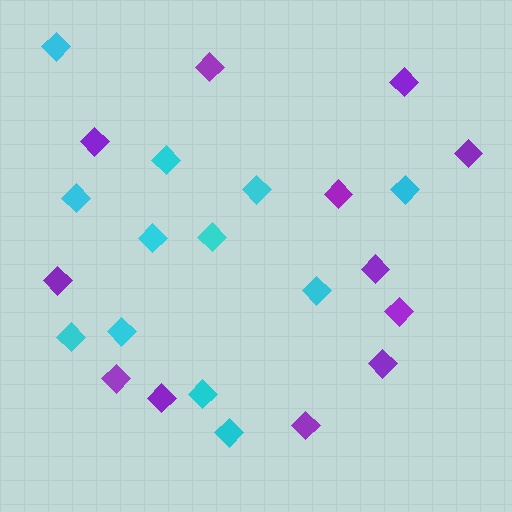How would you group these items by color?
There are 2 groups: one group of purple diamonds (12) and one group of cyan diamonds (12).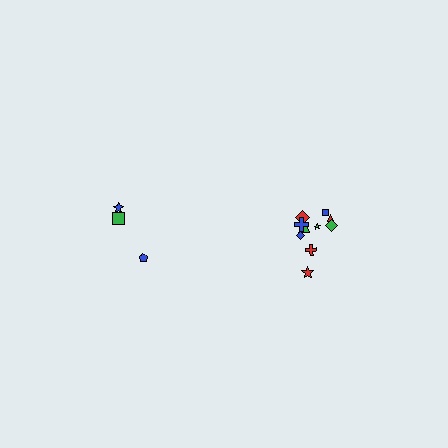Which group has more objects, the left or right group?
The right group.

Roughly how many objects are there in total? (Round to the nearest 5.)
Roughly 15 objects in total.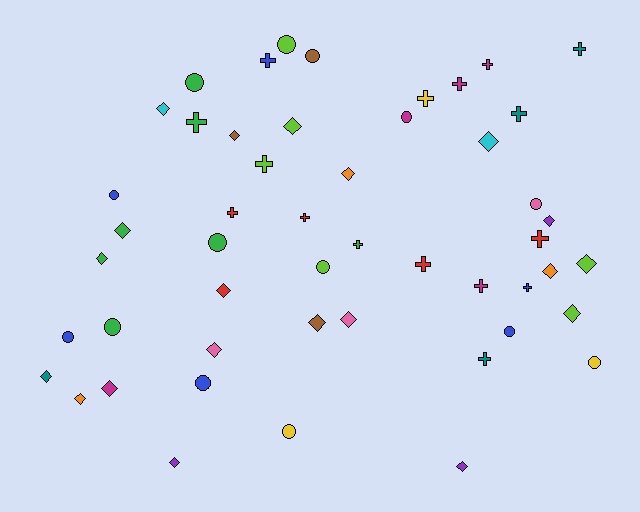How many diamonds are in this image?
There are 20 diamonds.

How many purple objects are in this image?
There are 3 purple objects.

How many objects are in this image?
There are 50 objects.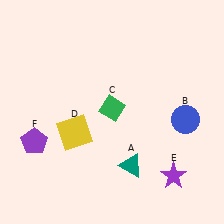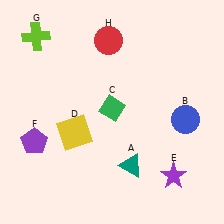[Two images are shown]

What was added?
A lime cross (G), a red circle (H) were added in Image 2.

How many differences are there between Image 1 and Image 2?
There are 2 differences between the two images.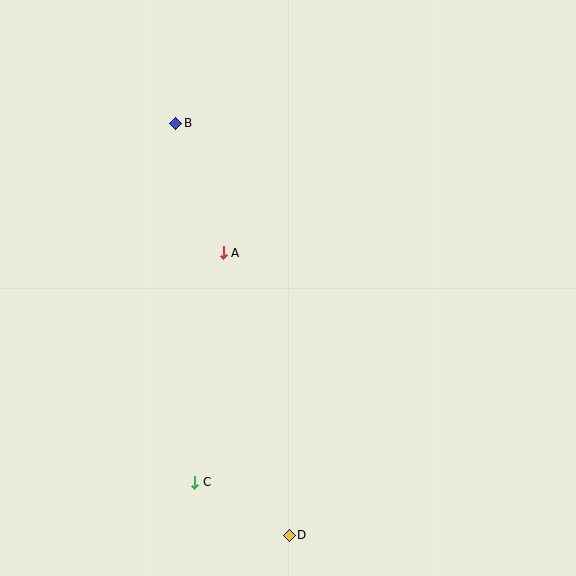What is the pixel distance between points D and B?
The distance between D and B is 427 pixels.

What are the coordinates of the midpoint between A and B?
The midpoint between A and B is at (200, 188).